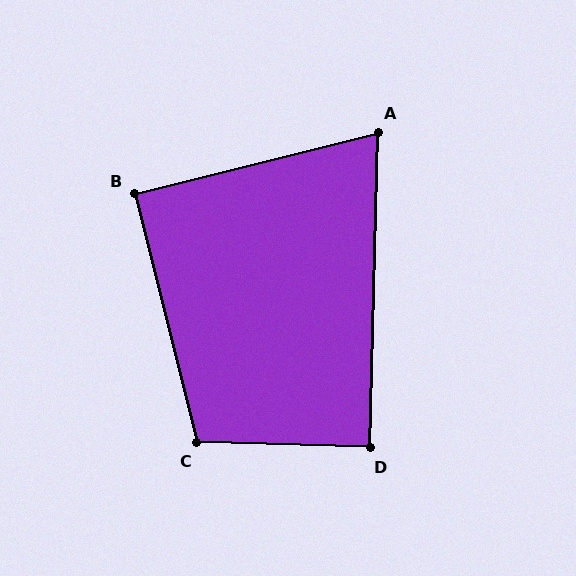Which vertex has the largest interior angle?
C, at approximately 106 degrees.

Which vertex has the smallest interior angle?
A, at approximately 74 degrees.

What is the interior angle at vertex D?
Approximately 90 degrees (approximately right).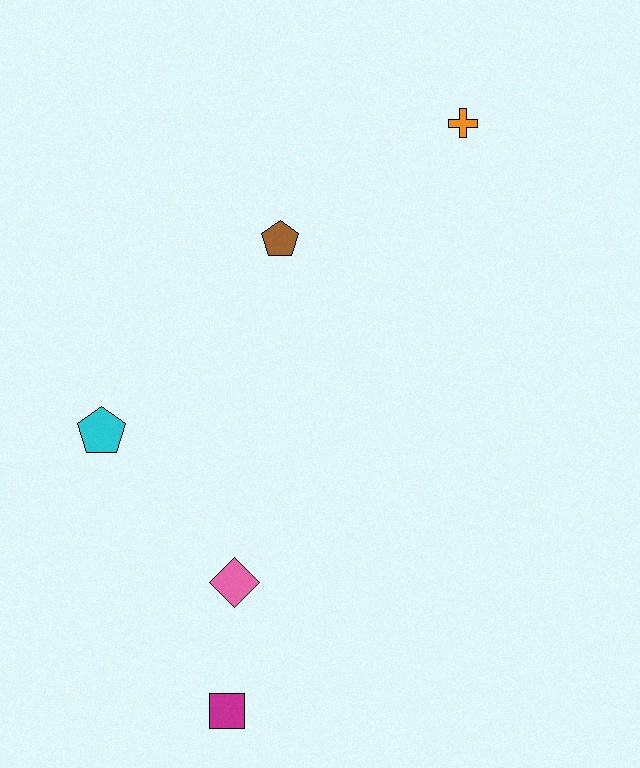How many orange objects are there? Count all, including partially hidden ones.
There is 1 orange object.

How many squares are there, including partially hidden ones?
There is 1 square.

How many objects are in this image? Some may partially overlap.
There are 5 objects.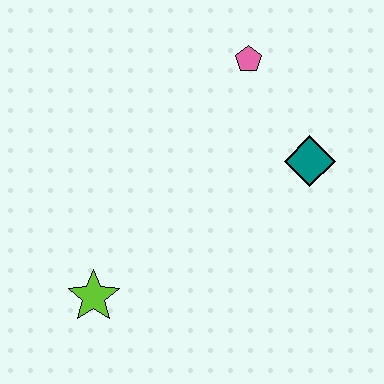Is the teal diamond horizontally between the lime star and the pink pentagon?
No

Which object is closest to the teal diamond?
The pink pentagon is closest to the teal diamond.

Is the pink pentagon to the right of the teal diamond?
No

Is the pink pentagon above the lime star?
Yes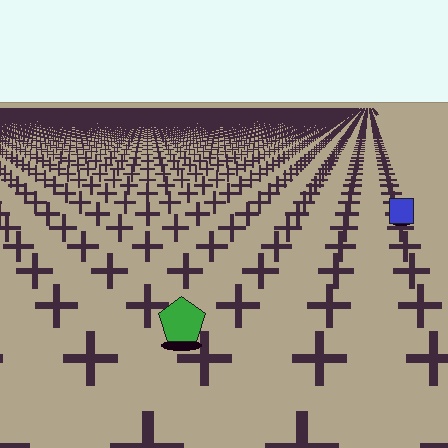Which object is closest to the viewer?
The green pentagon is closest. The texture marks near it are larger and more spread out.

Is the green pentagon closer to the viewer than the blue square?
Yes. The green pentagon is closer — you can tell from the texture gradient: the ground texture is coarser near it.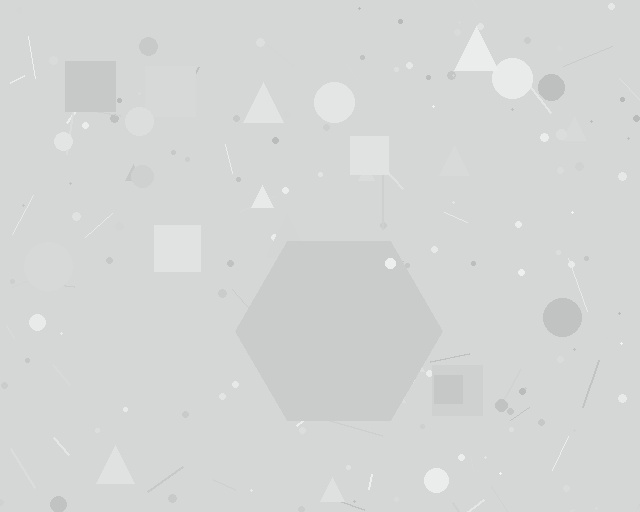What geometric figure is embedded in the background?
A hexagon is embedded in the background.